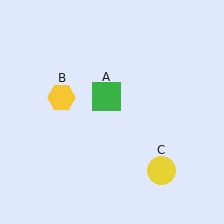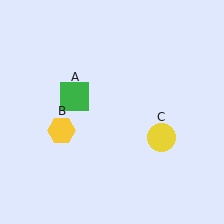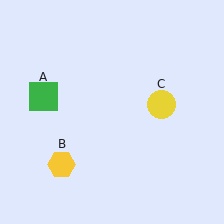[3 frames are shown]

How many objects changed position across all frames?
3 objects changed position: green square (object A), yellow hexagon (object B), yellow circle (object C).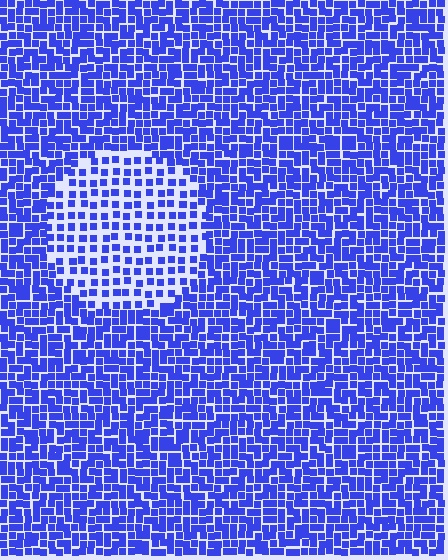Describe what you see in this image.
The image contains small blue elements arranged at two different densities. A circle-shaped region is visible where the elements are less densely packed than the surrounding area.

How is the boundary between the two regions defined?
The boundary is defined by a change in element density (approximately 1.9x ratio). All elements are the same color, size, and shape.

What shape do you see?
I see a circle.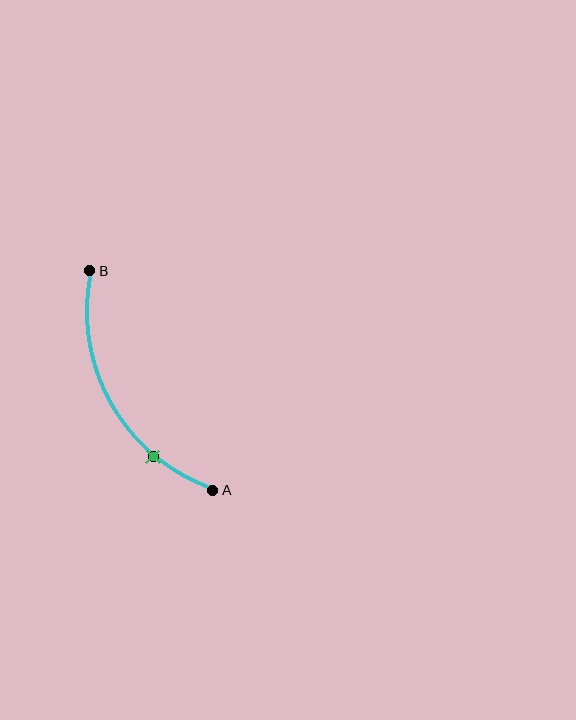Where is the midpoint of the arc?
The arc midpoint is the point on the curve farthest from the straight line joining A and B. It sits to the left of that line.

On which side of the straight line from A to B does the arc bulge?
The arc bulges to the left of the straight line connecting A and B.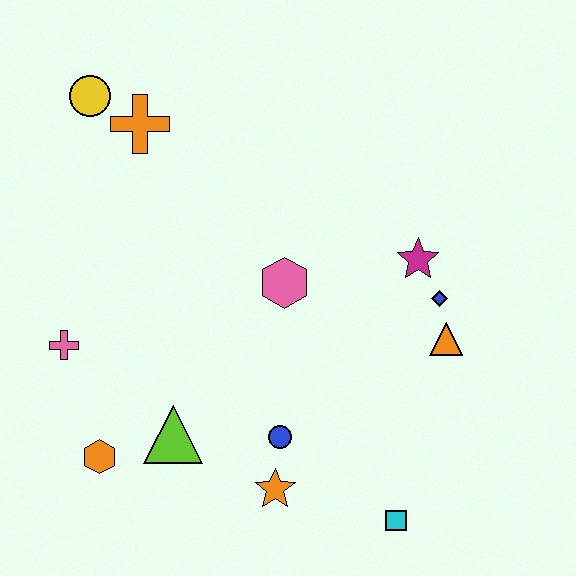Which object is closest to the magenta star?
The blue diamond is closest to the magenta star.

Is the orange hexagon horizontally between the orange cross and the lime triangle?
No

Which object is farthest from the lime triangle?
The yellow circle is farthest from the lime triangle.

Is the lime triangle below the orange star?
No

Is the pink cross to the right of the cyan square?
No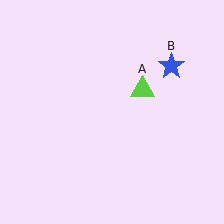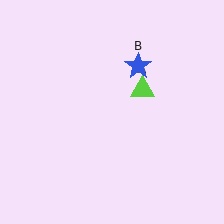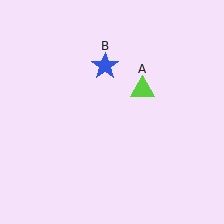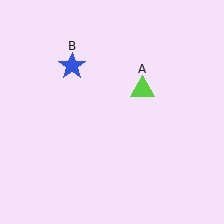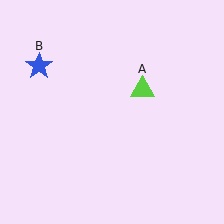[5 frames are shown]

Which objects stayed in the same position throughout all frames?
Lime triangle (object A) remained stationary.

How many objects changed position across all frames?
1 object changed position: blue star (object B).